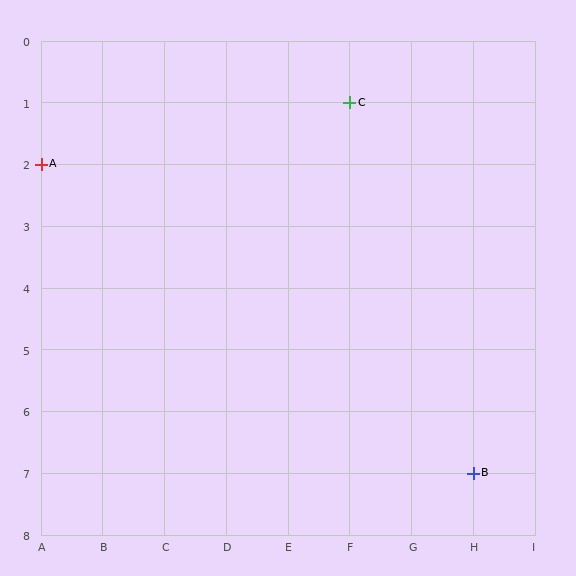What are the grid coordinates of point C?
Point C is at grid coordinates (F, 1).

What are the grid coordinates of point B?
Point B is at grid coordinates (H, 7).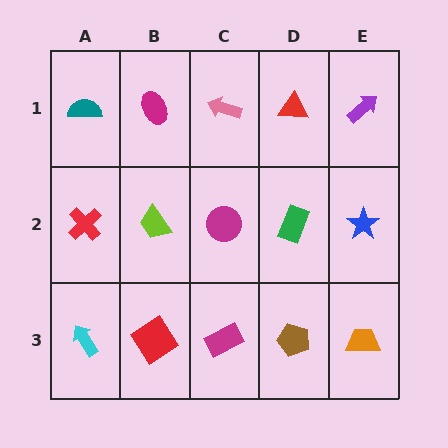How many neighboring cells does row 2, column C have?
4.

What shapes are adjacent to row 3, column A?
A red cross (row 2, column A), a red diamond (row 3, column B).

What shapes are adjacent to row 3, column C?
A magenta circle (row 2, column C), a red diamond (row 3, column B), a brown pentagon (row 3, column D).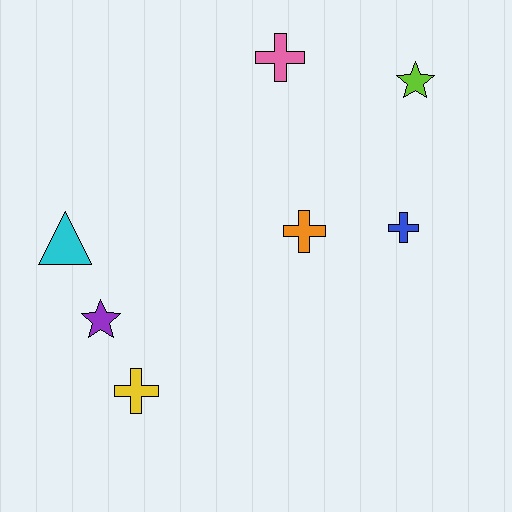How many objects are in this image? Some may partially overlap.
There are 7 objects.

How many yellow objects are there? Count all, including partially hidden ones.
There is 1 yellow object.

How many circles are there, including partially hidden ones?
There are no circles.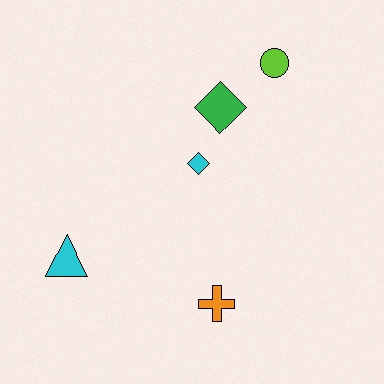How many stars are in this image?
There are no stars.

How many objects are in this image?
There are 5 objects.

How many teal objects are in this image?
There are no teal objects.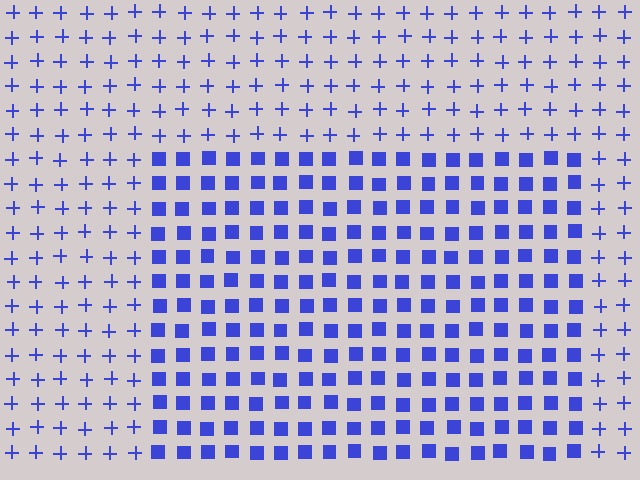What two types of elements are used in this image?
The image uses squares inside the rectangle region and plus signs outside it.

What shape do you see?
I see a rectangle.